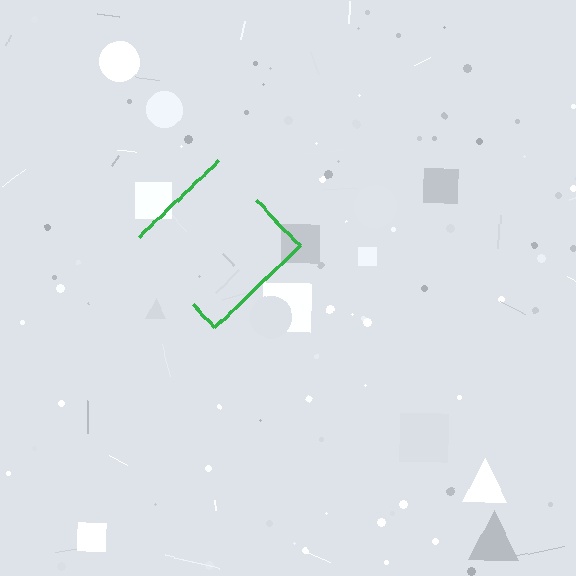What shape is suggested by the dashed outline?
The dashed outline suggests a diamond.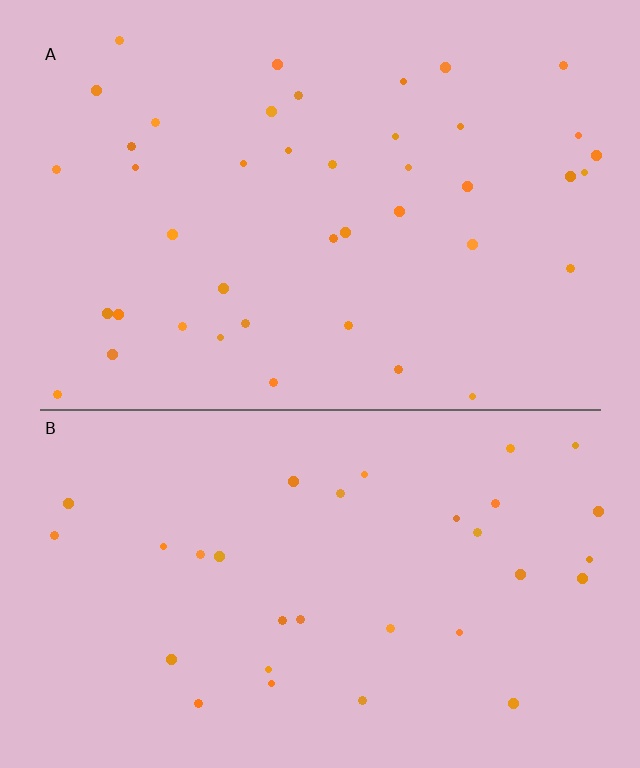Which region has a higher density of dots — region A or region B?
A (the top).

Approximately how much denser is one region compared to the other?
Approximately 1.3× — region A over region B.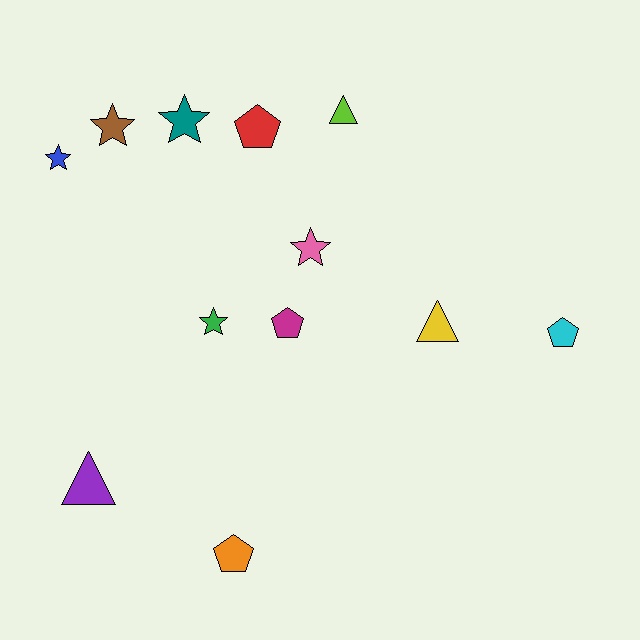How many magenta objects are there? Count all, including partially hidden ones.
There is 1 magenta object.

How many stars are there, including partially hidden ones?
There are 5 stars.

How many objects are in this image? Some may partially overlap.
There are 12 objects.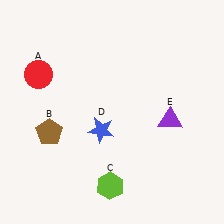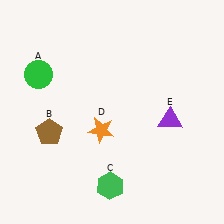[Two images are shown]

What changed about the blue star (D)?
In Image 1, D is blue. In Image 2, it changed to orange.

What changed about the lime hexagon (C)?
In Image 1, C is lime. In Image 2, it changed to green.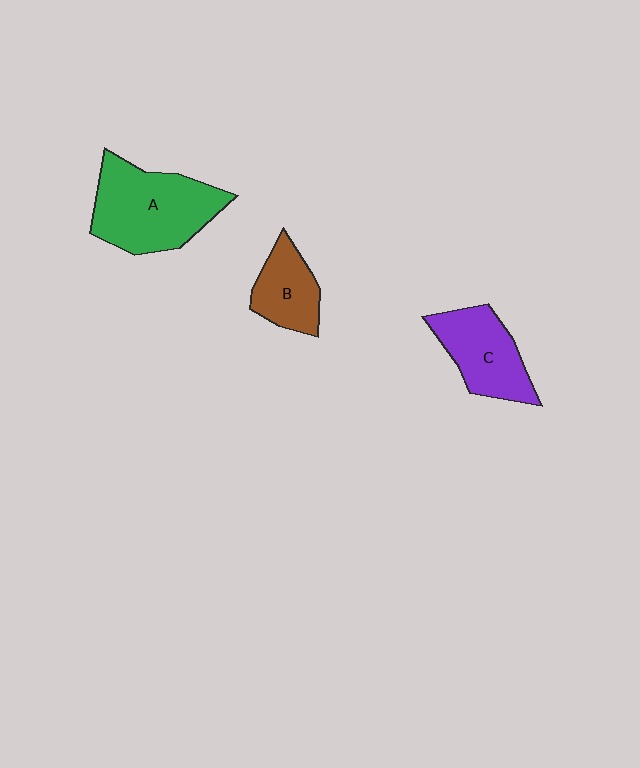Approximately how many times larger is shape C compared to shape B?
Approximately 1.3 times.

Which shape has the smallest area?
Shape B (brown).